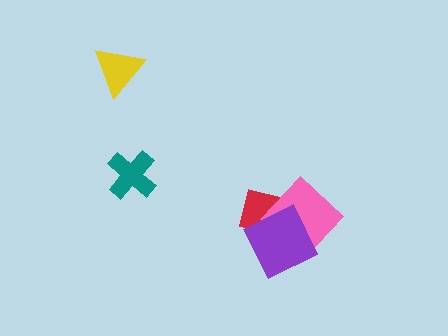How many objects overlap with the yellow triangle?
0 objects overlap with the yellow triangle.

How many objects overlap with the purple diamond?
2 objects overlap with the purple diamond.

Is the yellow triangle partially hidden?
No, no other shape covers it.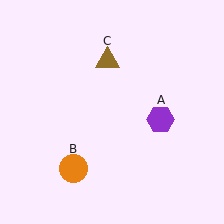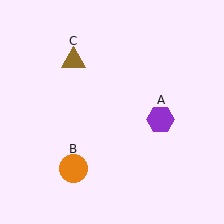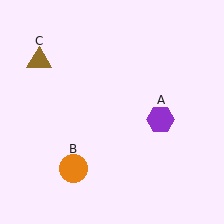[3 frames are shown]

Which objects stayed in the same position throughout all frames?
Purple hexagon (object A) and orange circle (object B) remained stationary.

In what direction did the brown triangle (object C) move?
The brown triangle (object C) moved left.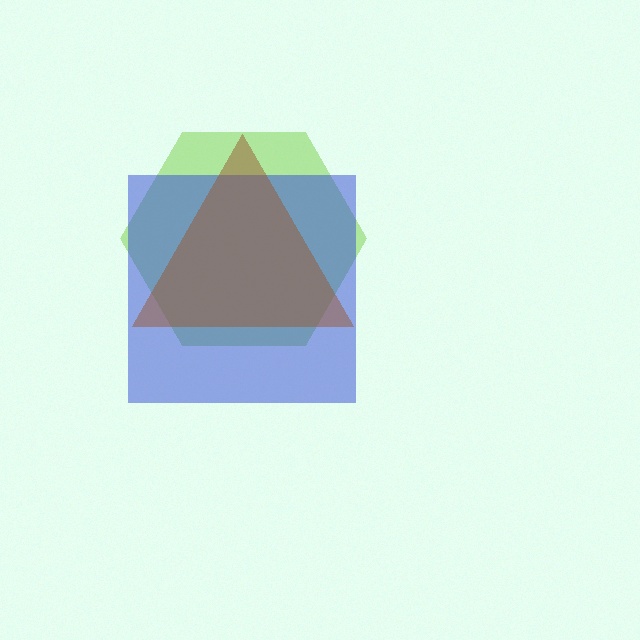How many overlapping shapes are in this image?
There are 3 overlapping shapes in the image.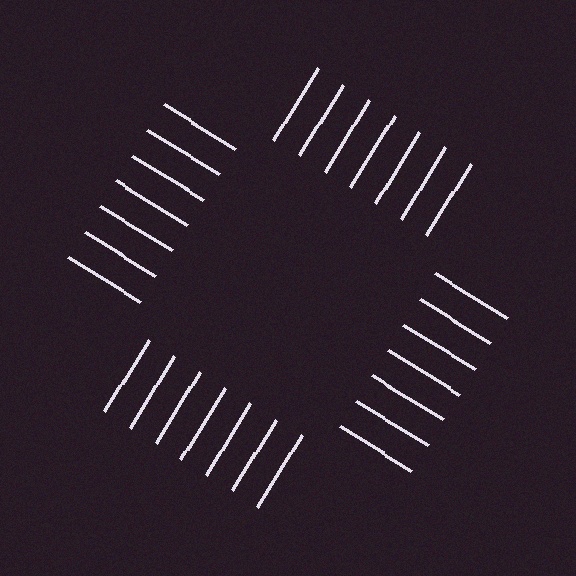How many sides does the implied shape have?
4 sides — the line-ends trace a square.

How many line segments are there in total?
28 — 7 along each of the 4 edges.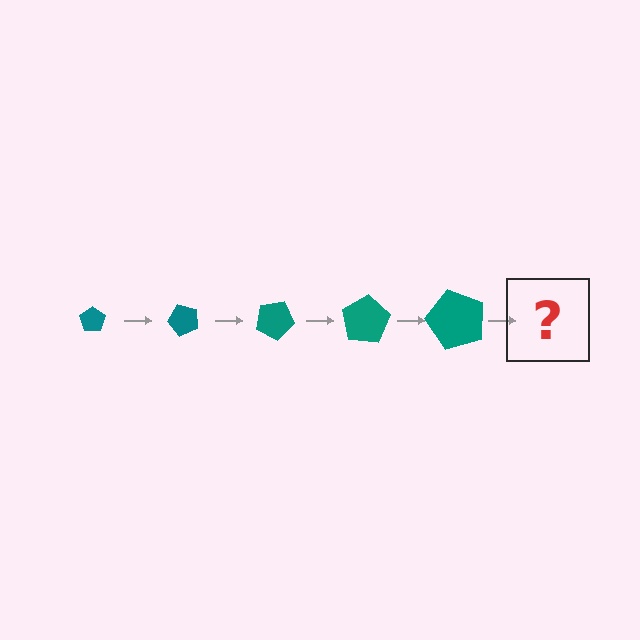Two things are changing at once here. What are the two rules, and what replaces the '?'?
The two rules are that the pentagon grows larger each step and it rotates 50 degrees each step. The '?' should be a pentagon, larger than the previous one and rotated 250 degrees from the start.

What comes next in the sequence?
The next element should be a pentagon, larger than the previous one and rotated 250 degrees from the start.